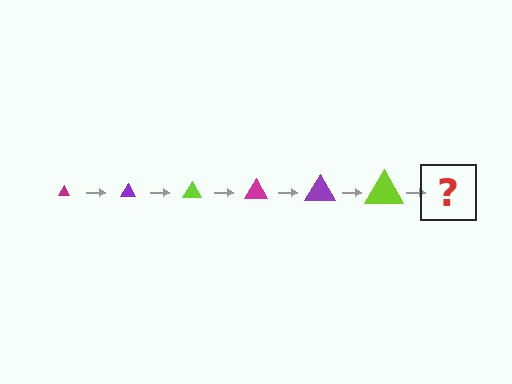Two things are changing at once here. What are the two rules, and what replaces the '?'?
The two rules are that the triangle grows larger each step and the color cycles through magenta, purple, and lime. The '?' should be a magenta triangle, larger than the previous one.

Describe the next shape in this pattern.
It should be a magenta triangle, larger than the previous one.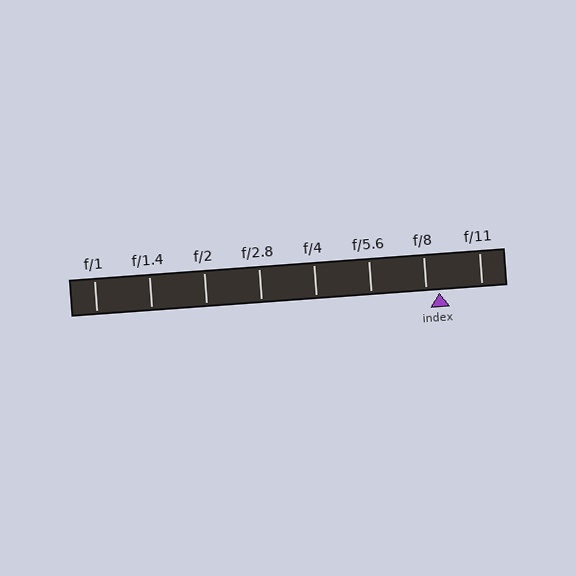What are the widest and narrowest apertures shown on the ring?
The widest aperture shown is f/1 and the narrowest is f/11.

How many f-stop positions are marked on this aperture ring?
There are 8 f-stop positions marked.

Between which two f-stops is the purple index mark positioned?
The index mark is between f/8 and f/11.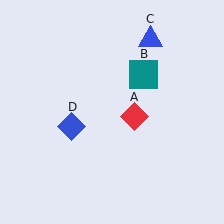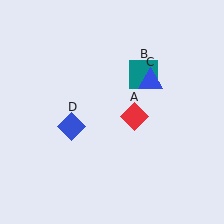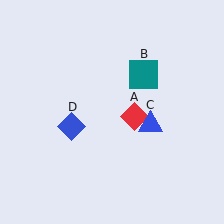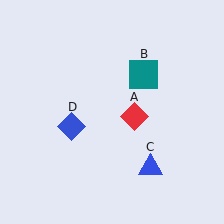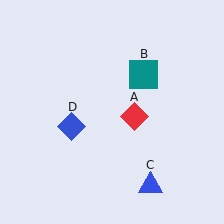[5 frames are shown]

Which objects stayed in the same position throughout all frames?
Red diamond (object A) and teal square (object B) and blue diamond (object D) remained stationary.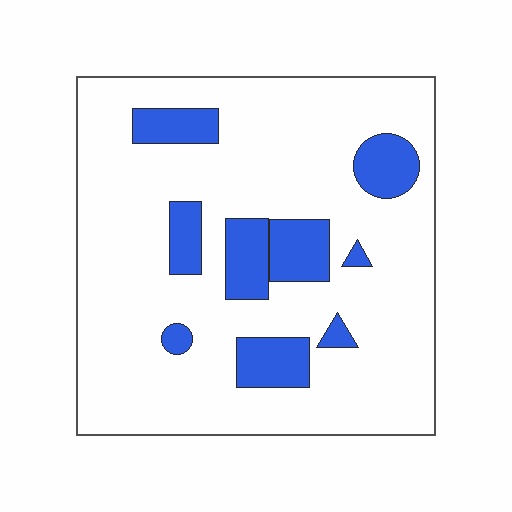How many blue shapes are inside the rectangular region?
9.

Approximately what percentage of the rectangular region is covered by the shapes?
Approximately 15%.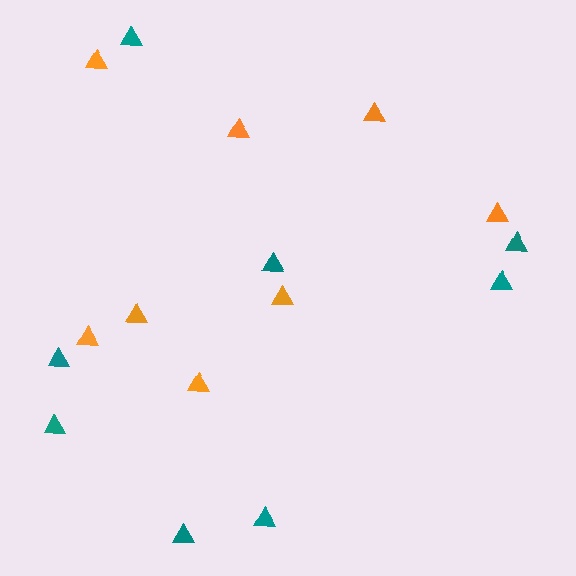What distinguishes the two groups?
There are 2 groups: one group of orange triangles (8) and one group of teal triangles (8).